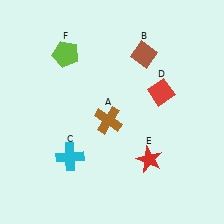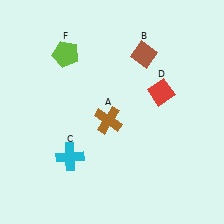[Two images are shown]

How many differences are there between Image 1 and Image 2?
There is 1 difference between the two images.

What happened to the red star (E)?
The red star (E) was removed in Image 2. It was in the bottom-right area of Image 1.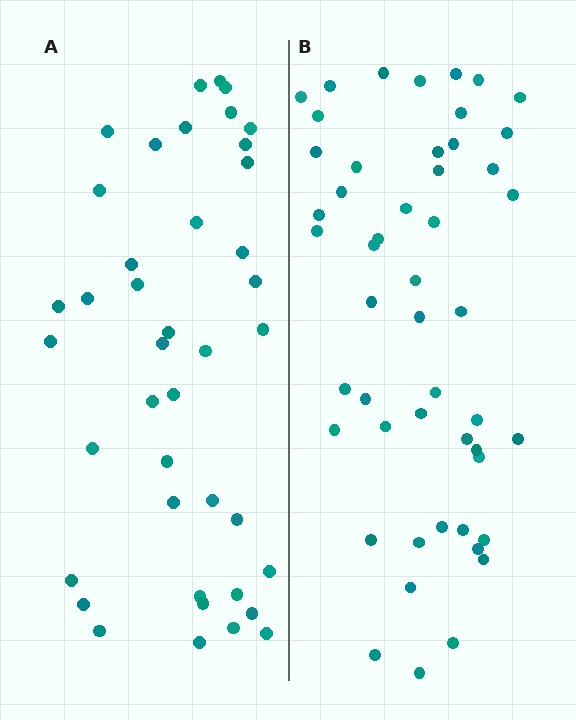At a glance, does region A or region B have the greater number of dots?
Region B (the right region) has more dots.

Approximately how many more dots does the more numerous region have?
Region B has roughly 8 or so more dots than region A.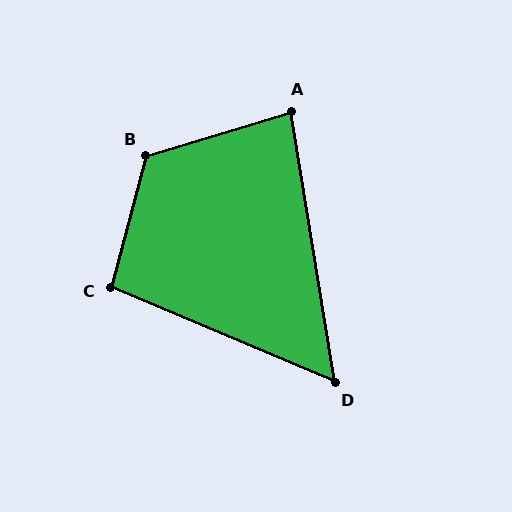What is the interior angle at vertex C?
Approximately 98 degrees (obtuse).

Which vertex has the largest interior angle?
B, at approximately 122 degrees.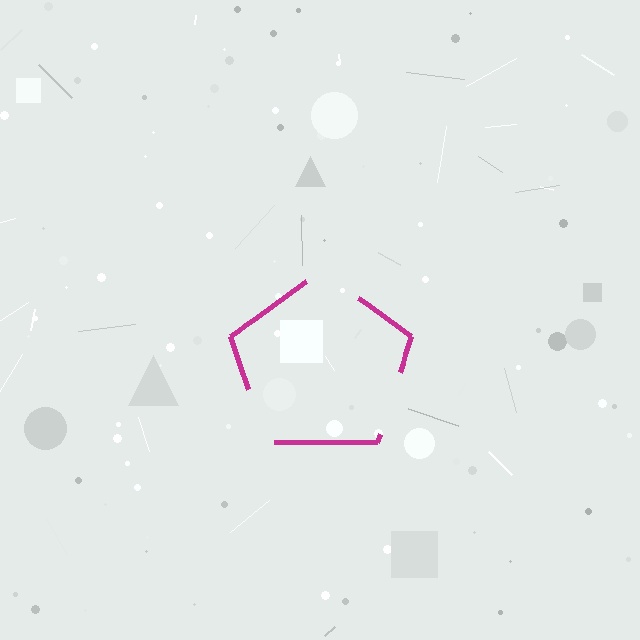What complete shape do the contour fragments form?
The contour fragments form a pentagon.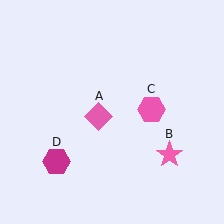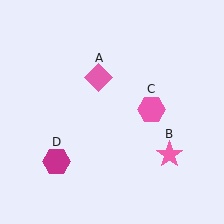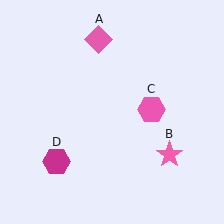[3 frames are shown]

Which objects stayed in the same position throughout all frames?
Pink star (object B) and pink hexagon (object C) and magenta hexagon (object D) remained stationary.